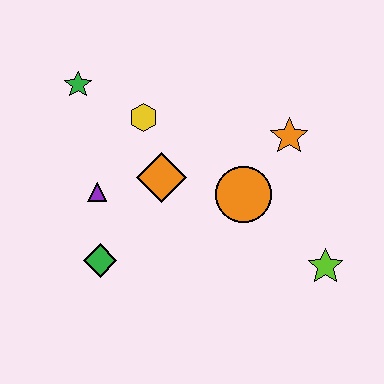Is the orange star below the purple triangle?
No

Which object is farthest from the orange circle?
The green star is farthest from the orange circle.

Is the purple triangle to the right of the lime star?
No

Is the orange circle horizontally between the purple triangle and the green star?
No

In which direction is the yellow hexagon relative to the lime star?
The yellow hexagon is to the left of the lime star.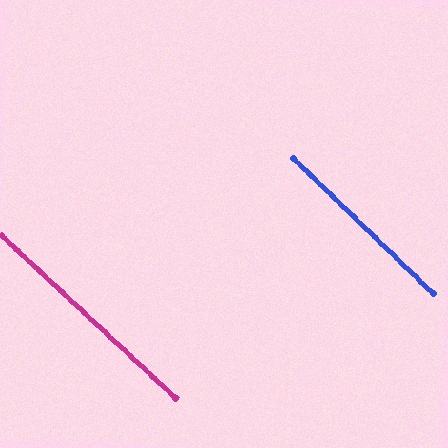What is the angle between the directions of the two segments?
Approximately 1 degree.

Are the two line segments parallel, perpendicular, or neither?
Parallel — their directions differ by only 1.0°.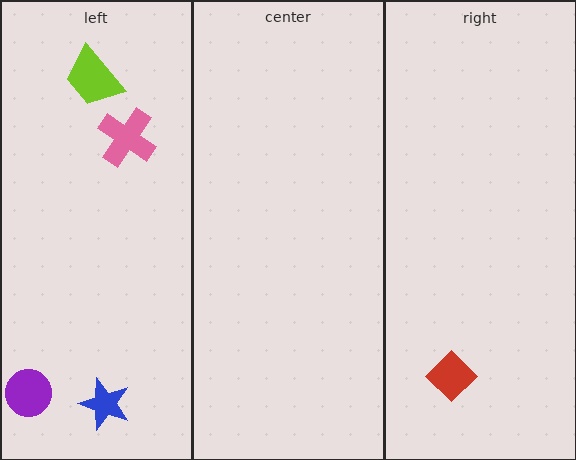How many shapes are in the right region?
1.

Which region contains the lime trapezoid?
The left region.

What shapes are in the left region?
The purple circle, the pink cross, the blue star, the lime trapezoid.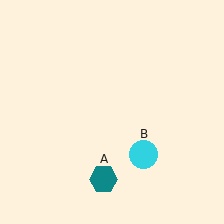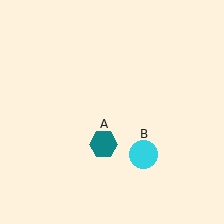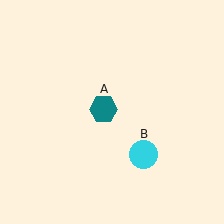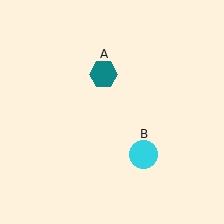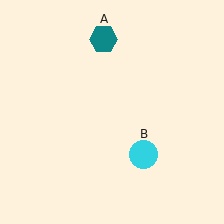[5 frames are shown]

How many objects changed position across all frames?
1 object changed position: teal hexagon (object A).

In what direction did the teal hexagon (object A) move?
The teal hexagon (object A) moved up.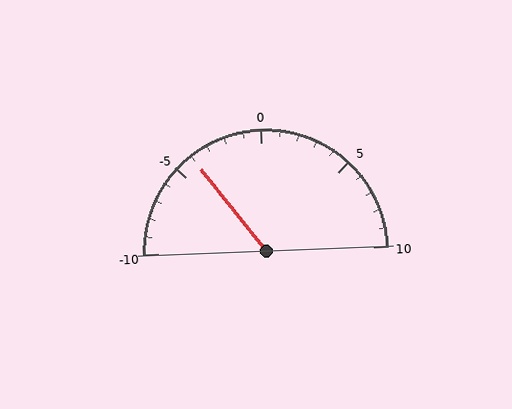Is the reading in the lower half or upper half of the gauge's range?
The reading is in the lower half of the range (-10 to 10).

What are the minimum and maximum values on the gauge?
The gauge ranges from -10 to 10.